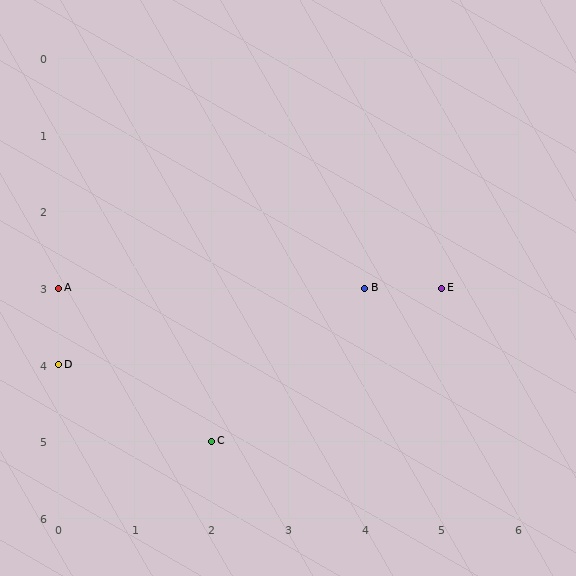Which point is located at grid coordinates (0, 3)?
Point A is at (0, 3).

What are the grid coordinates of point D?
Point D is at grid coordinates (0, 4).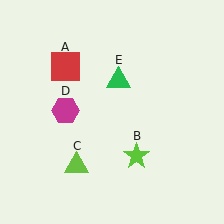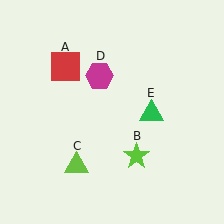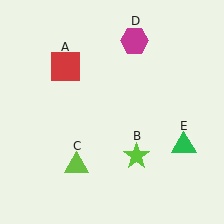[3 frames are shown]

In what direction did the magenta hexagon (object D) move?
The magenta hexagon (object D) moved up and to the right.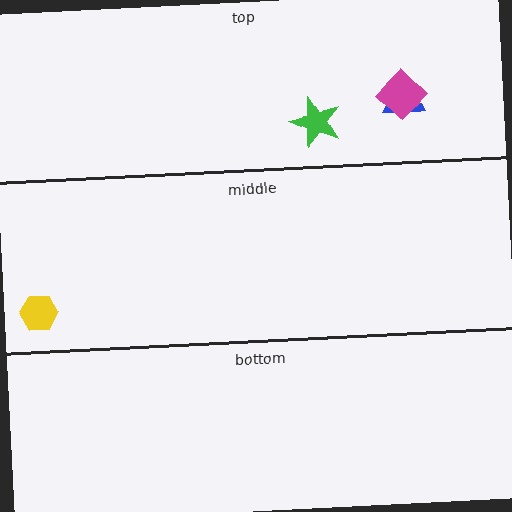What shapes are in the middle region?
The yellow hexagon.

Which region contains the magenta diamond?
The top region.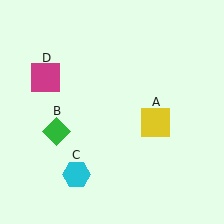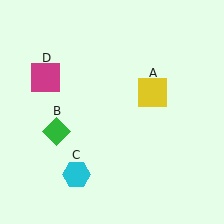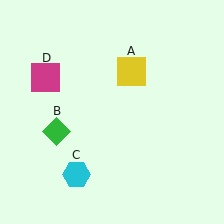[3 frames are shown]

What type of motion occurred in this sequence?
The yellow square (object A) rotated counterclockwise around the center of the scene.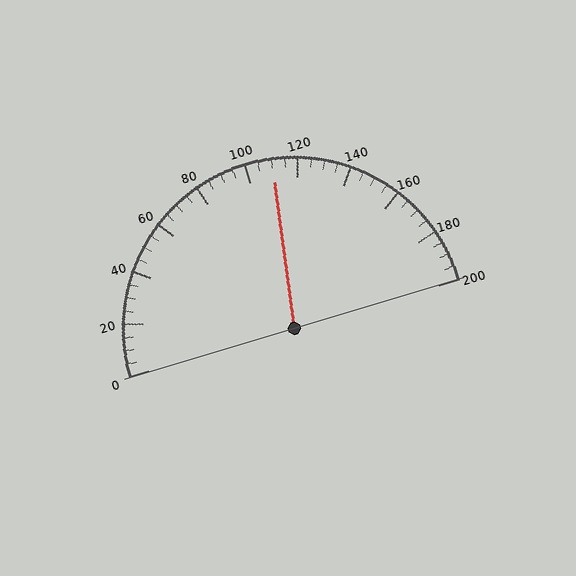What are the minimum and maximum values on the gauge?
The gauge ranges from 0 to 200.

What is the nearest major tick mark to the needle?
The nearest major tick mark is 120.